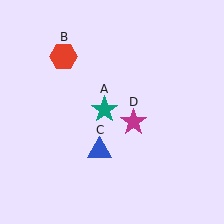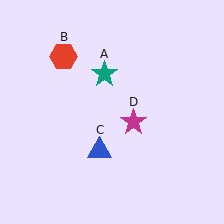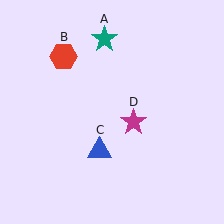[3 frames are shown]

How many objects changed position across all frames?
1 object changed position: teal star (object A).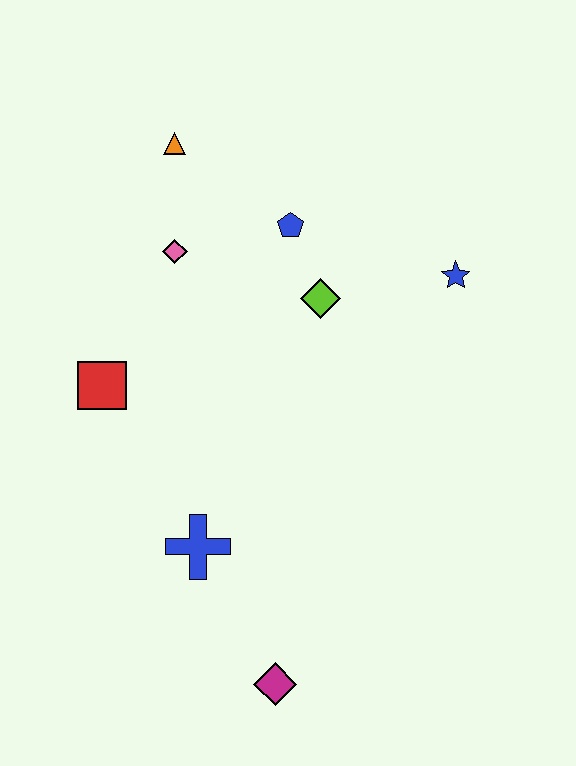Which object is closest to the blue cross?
The magenta diamond is closest to the blue cross.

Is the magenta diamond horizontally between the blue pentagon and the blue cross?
Yes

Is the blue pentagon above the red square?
Yes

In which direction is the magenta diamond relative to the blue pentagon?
The magenta diamond is below the blue pentagon.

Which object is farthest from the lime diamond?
The magenta diamond is farthest from the lime diamond.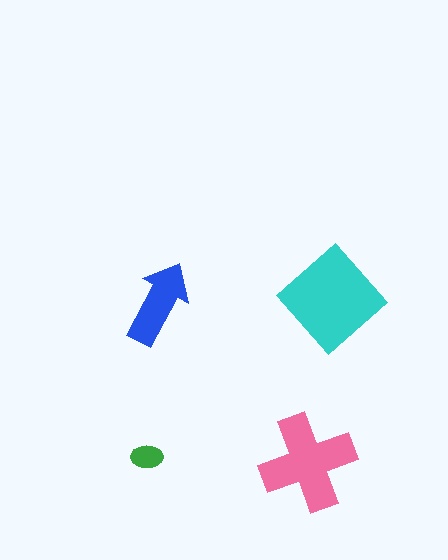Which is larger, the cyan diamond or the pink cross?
The cyan diamond.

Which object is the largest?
The cyan diamond.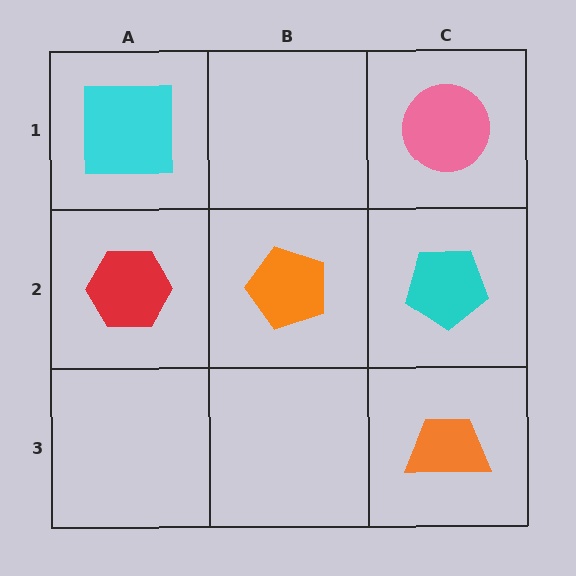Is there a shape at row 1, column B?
No, that cell is empty.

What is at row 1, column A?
A cyan square.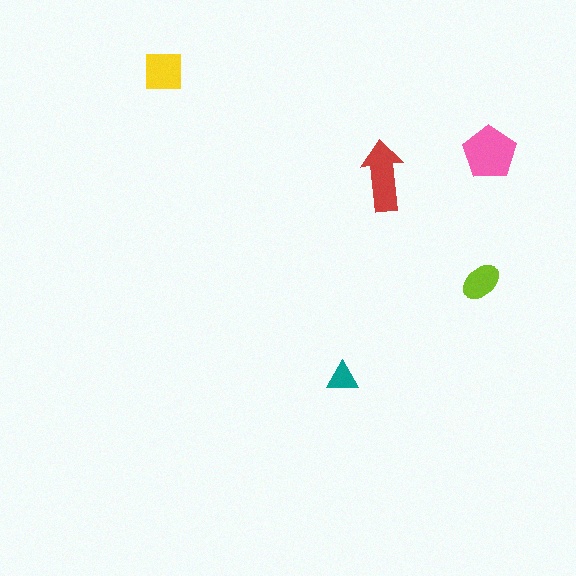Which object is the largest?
The pink pentagon.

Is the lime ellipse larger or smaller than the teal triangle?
Larger.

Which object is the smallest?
The teal triangle.